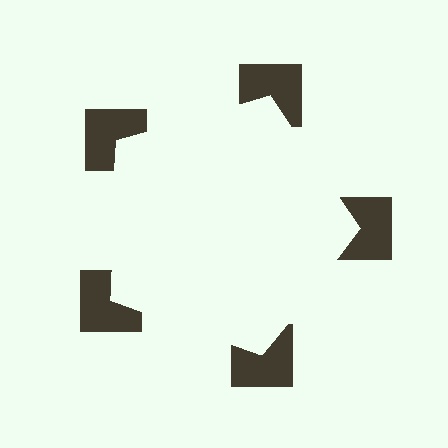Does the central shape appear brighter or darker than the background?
It typically appears slightly brighter than the background, even though no actual brightness change is drawn.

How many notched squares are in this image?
There are 5 — one at each vertex of the illusory pentagon.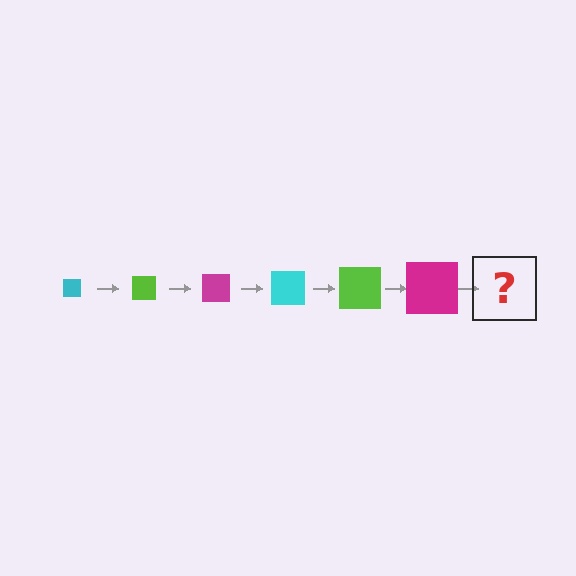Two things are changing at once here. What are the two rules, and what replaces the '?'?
The two rules are that the square grows larger each step and the color cycles through cyan, lime, and magenta. The '?' should be a cyan square, larger than the previous one.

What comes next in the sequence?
The next element should be a cyan square, larger than the previous one.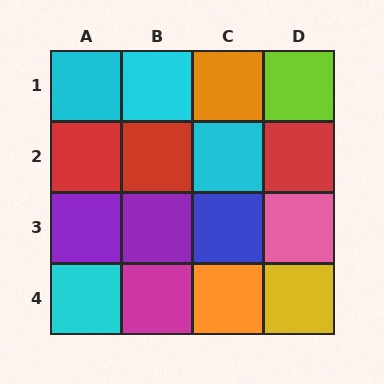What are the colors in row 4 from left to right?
Cyan, magenta, orange, yellow.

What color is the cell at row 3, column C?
Blue.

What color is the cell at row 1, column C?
Orange.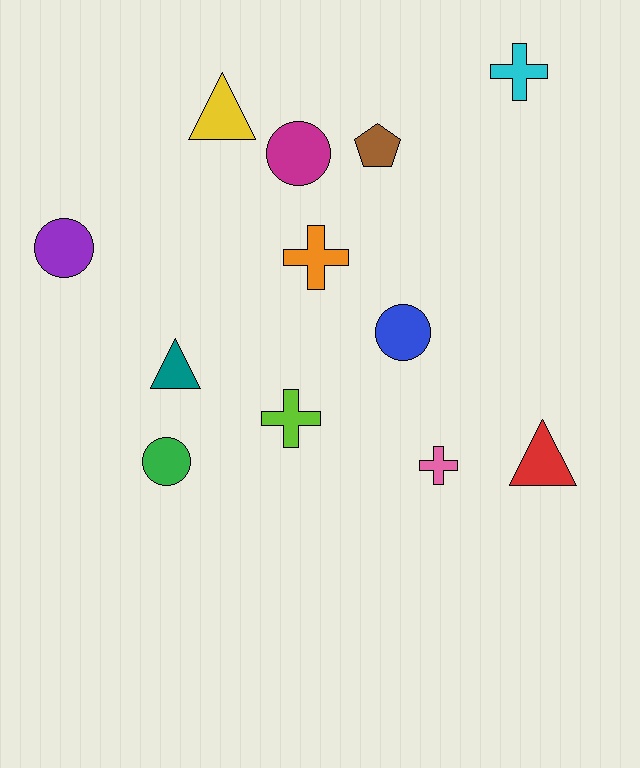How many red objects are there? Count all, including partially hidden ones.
There is 1 red object.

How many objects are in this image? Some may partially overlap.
There are 12 objects.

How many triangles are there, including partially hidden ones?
There are 3 triangles.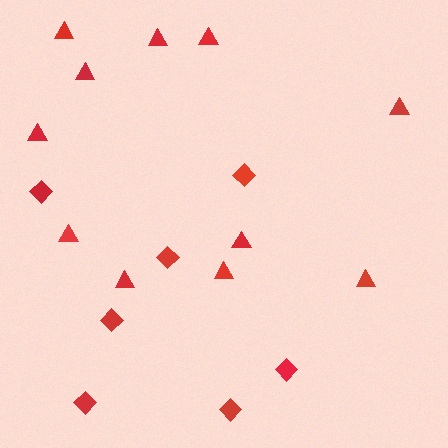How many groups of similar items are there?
There are 2 groups: one group of diamonds (7) and one group of triangles (11).